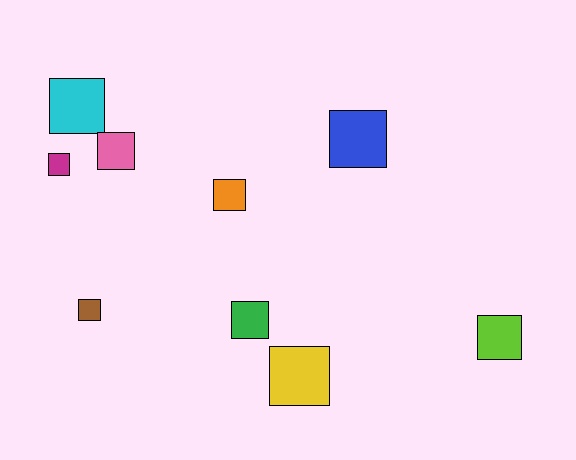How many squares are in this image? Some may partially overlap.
There are 9 squares.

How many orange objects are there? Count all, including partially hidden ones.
There is 1 orange object.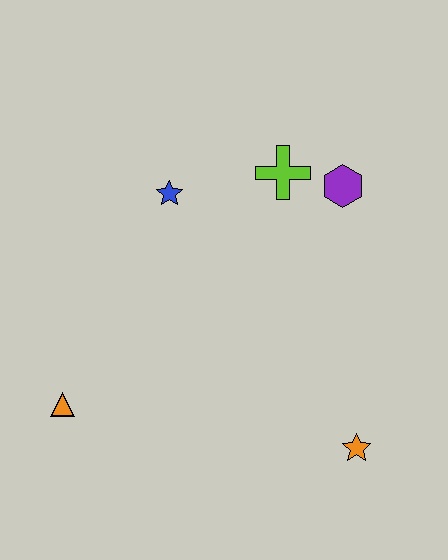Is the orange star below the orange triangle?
Yes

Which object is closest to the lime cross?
The purple hexagon is closest to the lime cross.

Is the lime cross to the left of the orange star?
Yes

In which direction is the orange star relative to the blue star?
The orange star is below the blue star.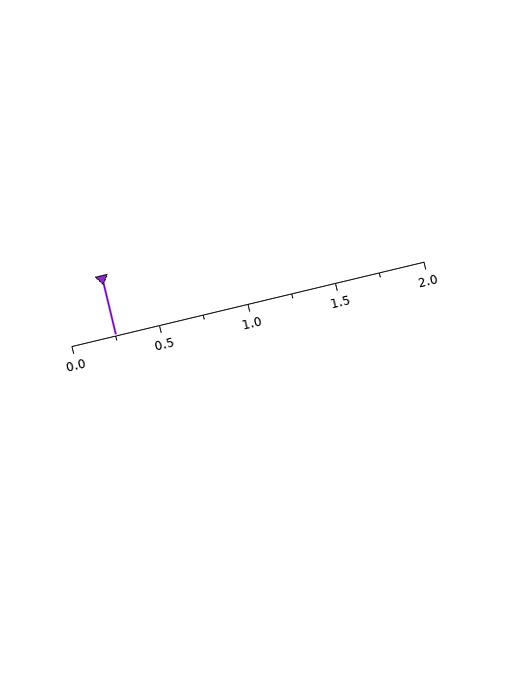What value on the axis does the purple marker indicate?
The marker indicates approximately 0.25.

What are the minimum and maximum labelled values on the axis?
The axis runs from 0.0 to 2.0.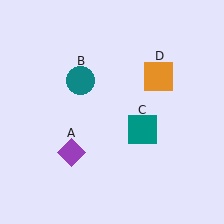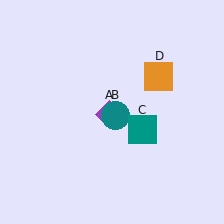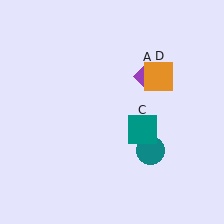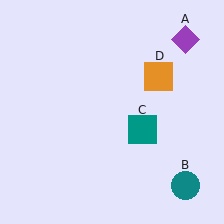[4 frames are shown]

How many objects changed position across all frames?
2 objects changed position: purple diamond (object A), teal circle (object B).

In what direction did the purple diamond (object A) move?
The purple diamond (object A) moved up and to the right.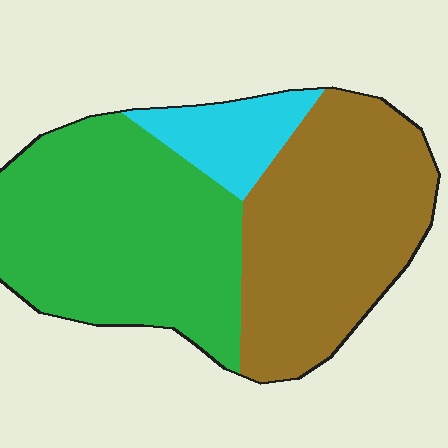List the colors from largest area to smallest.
From largest to smallest: green, brown, cyan.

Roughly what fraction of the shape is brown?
Brown covers around 40% of the shape.